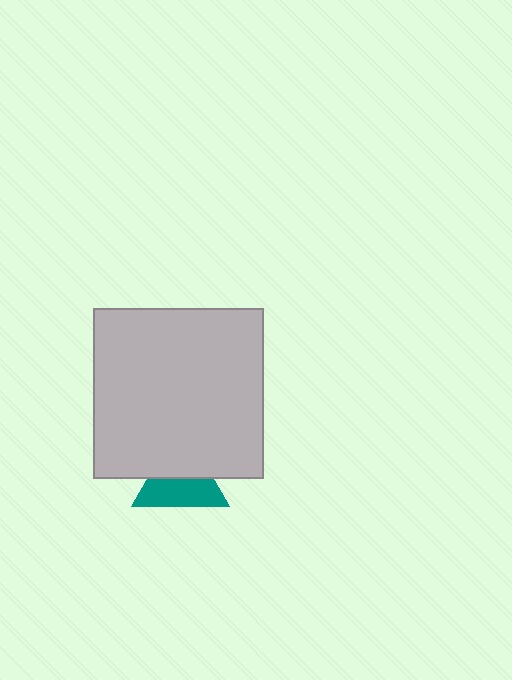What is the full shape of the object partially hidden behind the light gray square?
The partially hidden object is a teal triangle.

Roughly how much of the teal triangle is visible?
About half of it is visible (roughly 54%).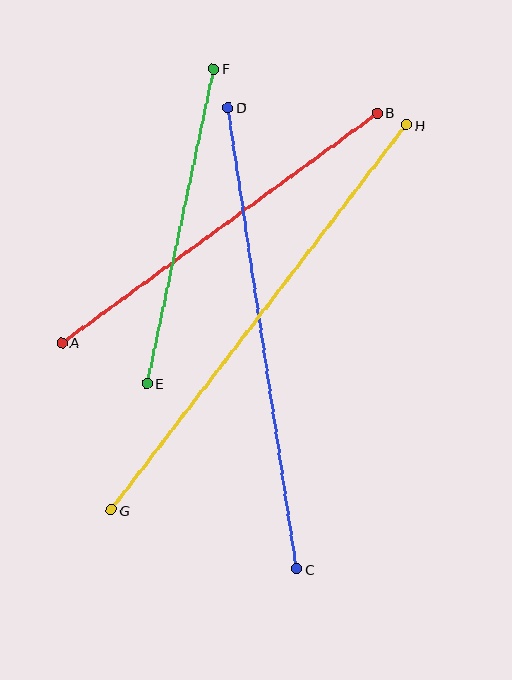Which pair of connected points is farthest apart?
Points G and H are farthest apart.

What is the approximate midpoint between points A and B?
The midpoint is at approximately (220, 228) pixels.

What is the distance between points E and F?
The distance is approximately 322 pixels.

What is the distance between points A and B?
The distance is approximately 390 pixels.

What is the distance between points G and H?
The distance is approximately 485 pixels.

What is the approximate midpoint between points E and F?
The midpoint is at approximately (180, 226) pixels.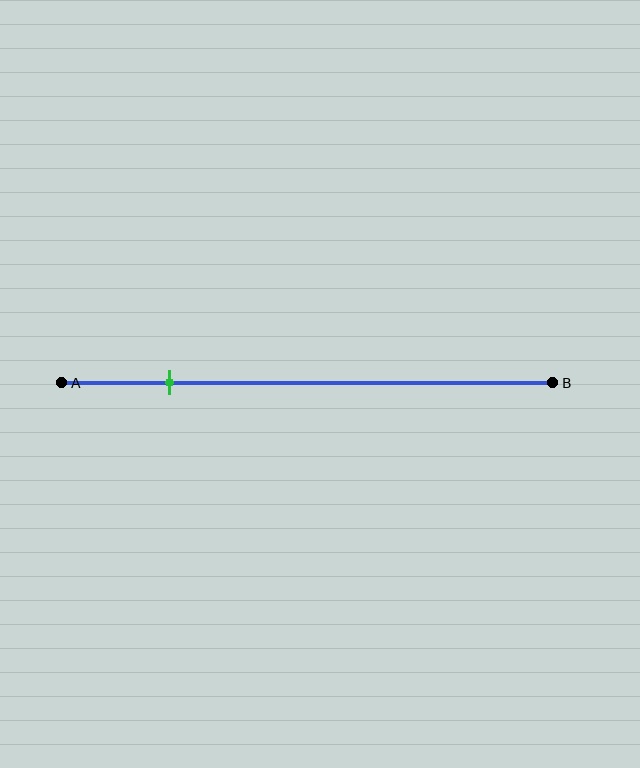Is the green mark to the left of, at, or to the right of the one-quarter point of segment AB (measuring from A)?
The green mark is to the left of the one-quarter point of segment AB.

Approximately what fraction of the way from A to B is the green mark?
The green mark is approximately 20% of the way from A to B.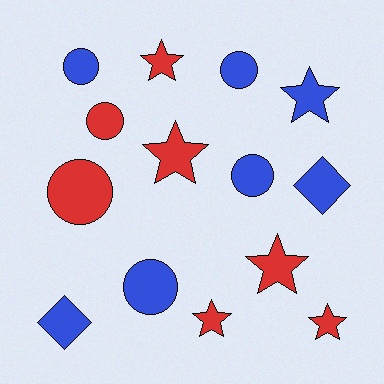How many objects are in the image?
There are 14 objects.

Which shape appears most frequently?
Circle, with 6 objects.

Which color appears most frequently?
Blue, with 7 objects.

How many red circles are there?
There are 2 red circles.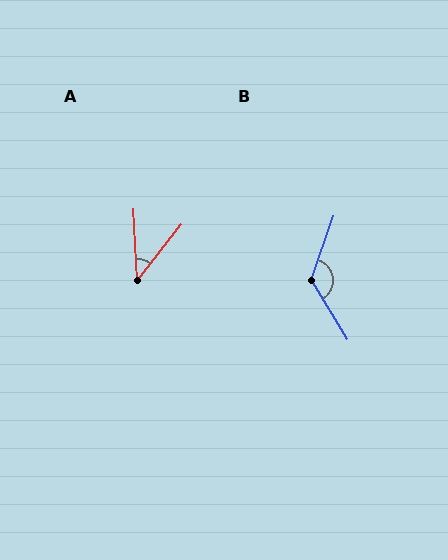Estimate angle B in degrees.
Approximately 129 degrees.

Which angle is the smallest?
A, at approximately 41 degrees.